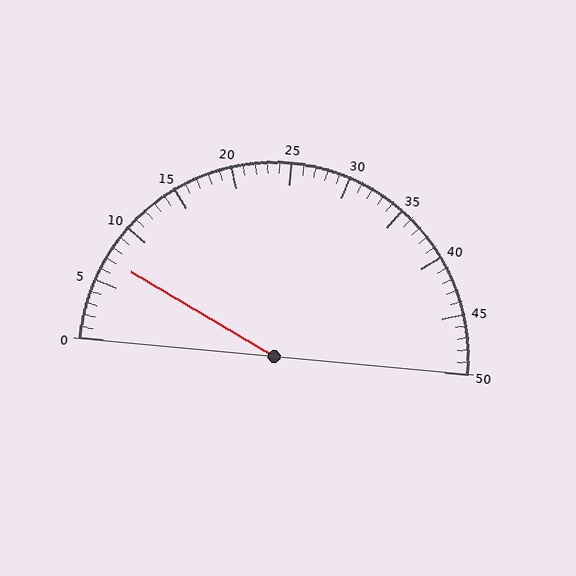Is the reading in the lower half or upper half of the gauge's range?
The reading is in the lower half of the range (0 to 50).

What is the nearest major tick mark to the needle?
The nearest major tick mark is 5.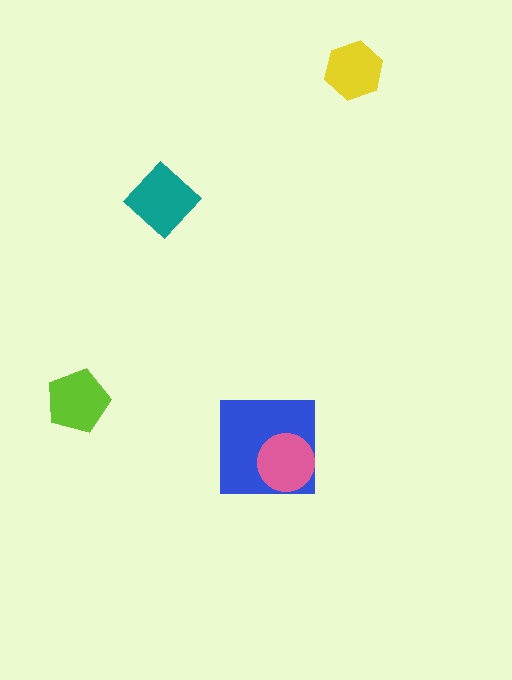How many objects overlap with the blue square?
1 object overlaps with the blue square.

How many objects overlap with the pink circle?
1 object overlaps with the pink circle.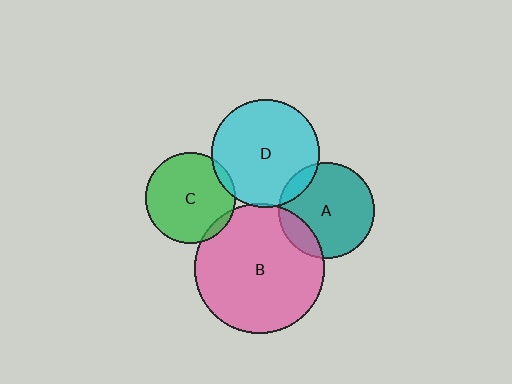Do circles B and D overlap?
Yes.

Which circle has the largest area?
Circle B (pink).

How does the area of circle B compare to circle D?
Approximately 1.4 times.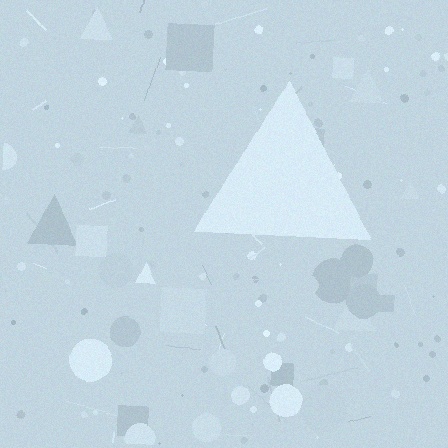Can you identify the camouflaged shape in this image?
The camouflaged shape is a triangle.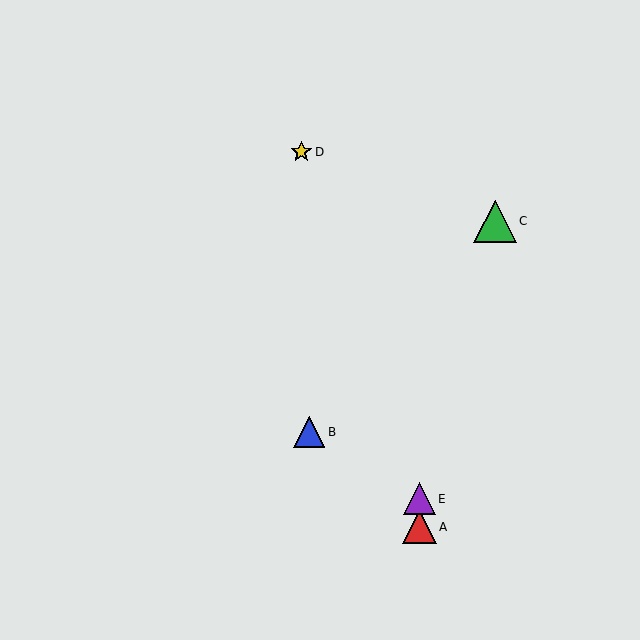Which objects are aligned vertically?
Objects A, E are aligned vertically.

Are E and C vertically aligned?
No, E is at x≈419 and C is at x≈495.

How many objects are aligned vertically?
2 objects (A, E) are aligned vertically.